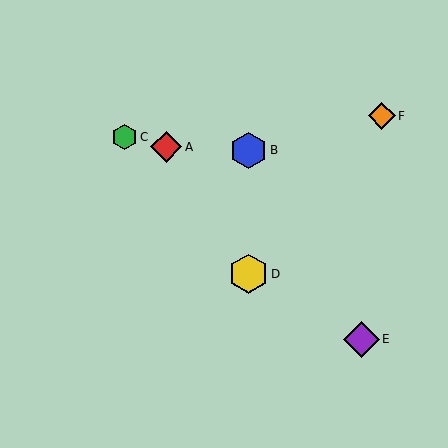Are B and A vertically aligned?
No, B is at x≈248 and A is at x≈166.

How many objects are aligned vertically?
2 objects (B, D) are aligned vertically.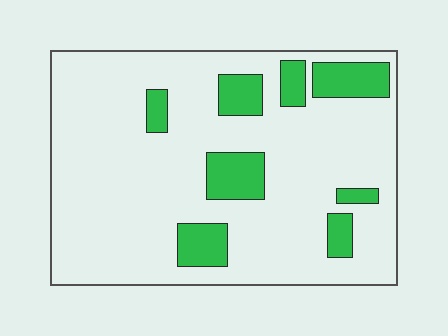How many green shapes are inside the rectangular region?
8.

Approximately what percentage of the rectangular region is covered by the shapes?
Approximately 15%.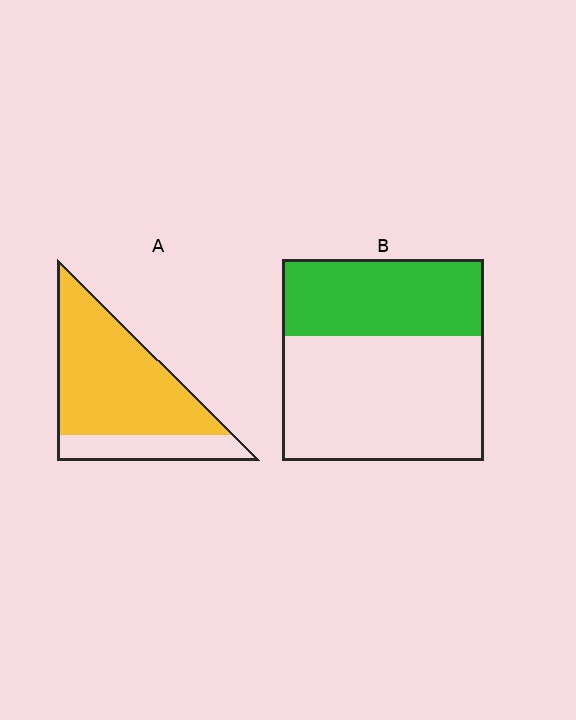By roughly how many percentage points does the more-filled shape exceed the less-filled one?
By roughly 40 percentage points (A over B).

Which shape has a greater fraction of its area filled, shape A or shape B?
Shape A.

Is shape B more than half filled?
No.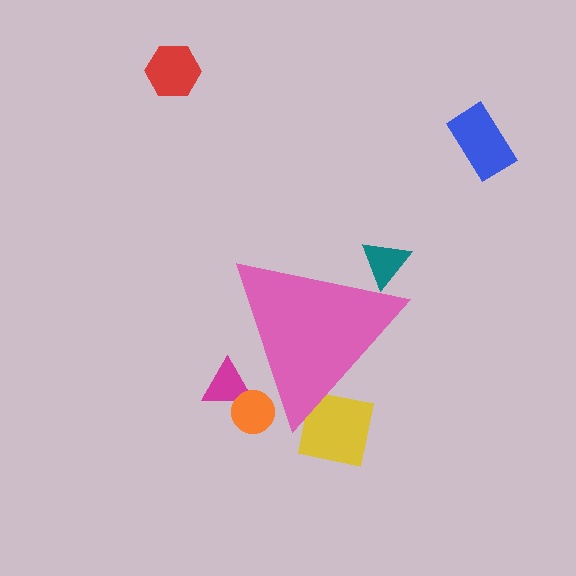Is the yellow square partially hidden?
Yes, the yellow square is partially hidden behind the pink triangle.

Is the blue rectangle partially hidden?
No, the blue rectangle is fully visible.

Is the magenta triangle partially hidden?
Yes, the magenta triangle is partially hidden behind the pink triangle.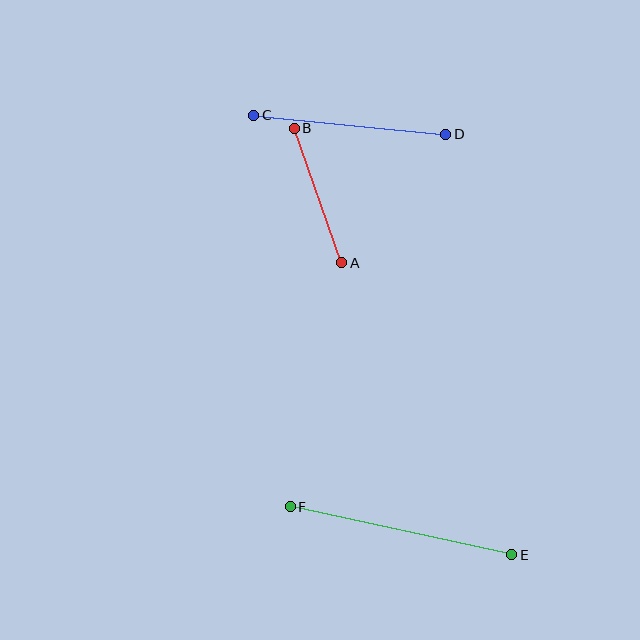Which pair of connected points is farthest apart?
Points E and F are farthest apart.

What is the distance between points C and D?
The distance is approximately 193 pixels.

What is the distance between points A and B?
The distance is approximately 143 pixels.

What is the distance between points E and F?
The distance is approximately 226 pixels.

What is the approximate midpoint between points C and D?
The midpoint is at approximately (350, 125) pixels.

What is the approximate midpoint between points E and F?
The midpoint is at approximately (401, 531) pixels.